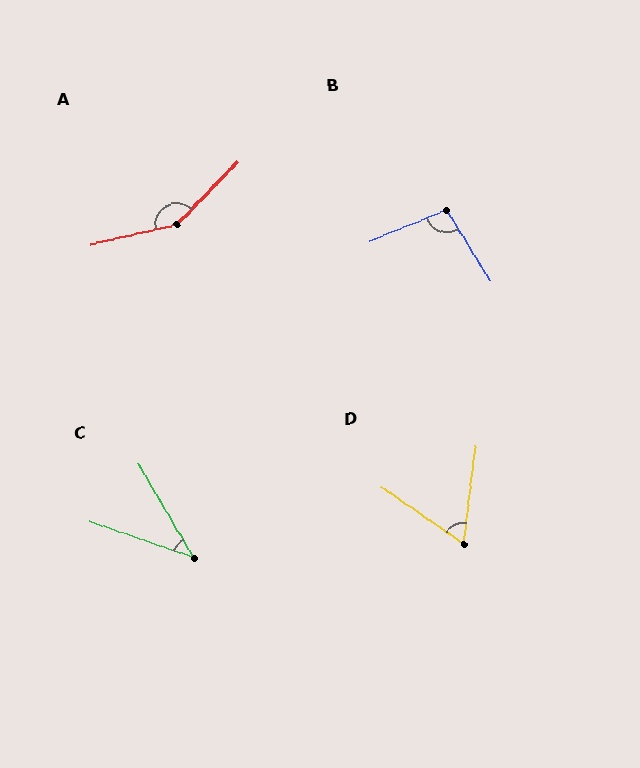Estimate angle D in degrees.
Approximately 63 degrees.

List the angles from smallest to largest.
C (41°), D (63°), B (99°), A (147°).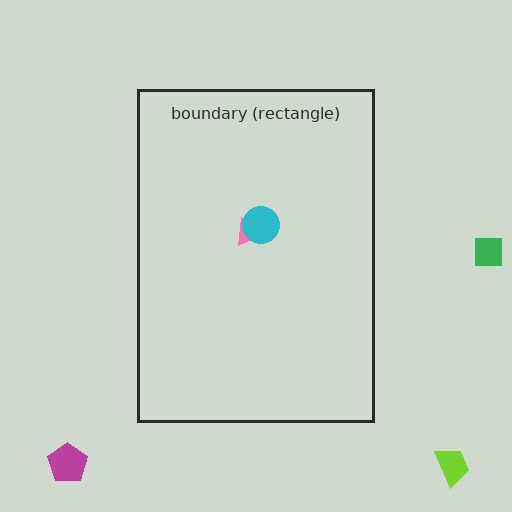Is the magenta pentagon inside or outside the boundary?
Outside.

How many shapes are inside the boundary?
2 inside, 3 outside.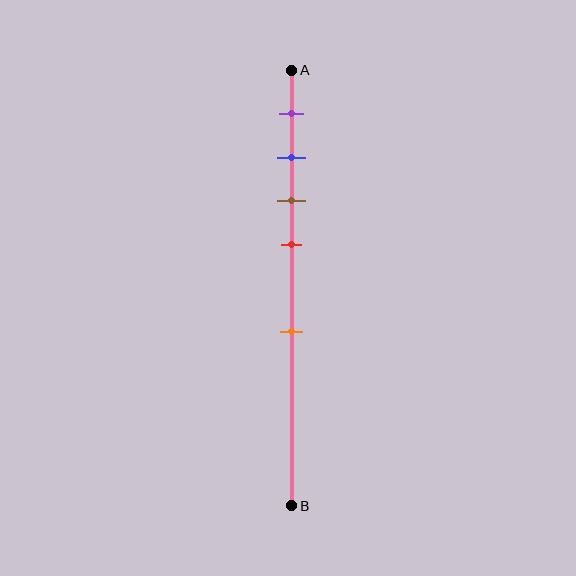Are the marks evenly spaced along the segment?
No, the marks are not evenly spaced.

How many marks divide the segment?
There are 5 marks dividing the segment.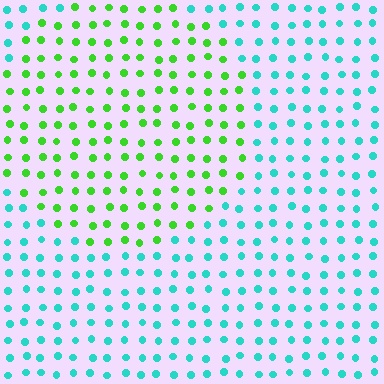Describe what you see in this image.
The image is filled with small cyan elements in a uniform arrangement. A circle-shaped region is visible where the elements are tinted to a slightly different hue, forming a subtle color boundary.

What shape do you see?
I see a circle.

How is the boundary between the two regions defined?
The boundary is defined purely by a slight shift in hue (about 60 degrees). Spacing, size, and orientation are identical on both sides.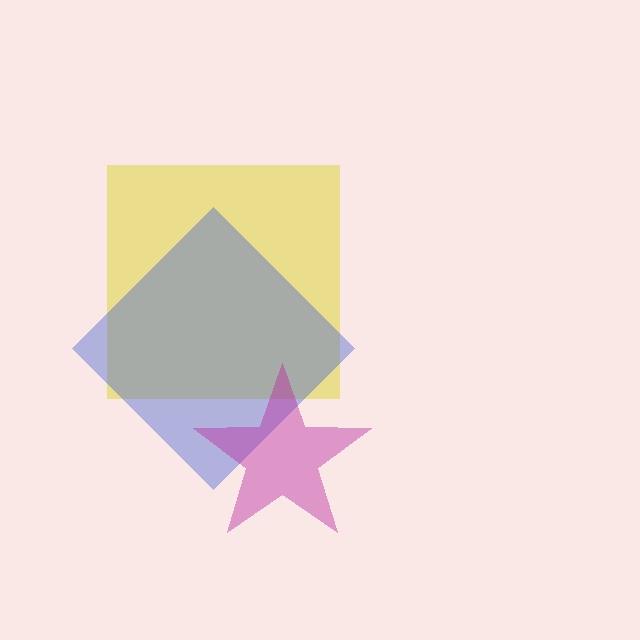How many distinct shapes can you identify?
There are 3 distinct shapes: a yellow square, a blue diamond, a magenta star.